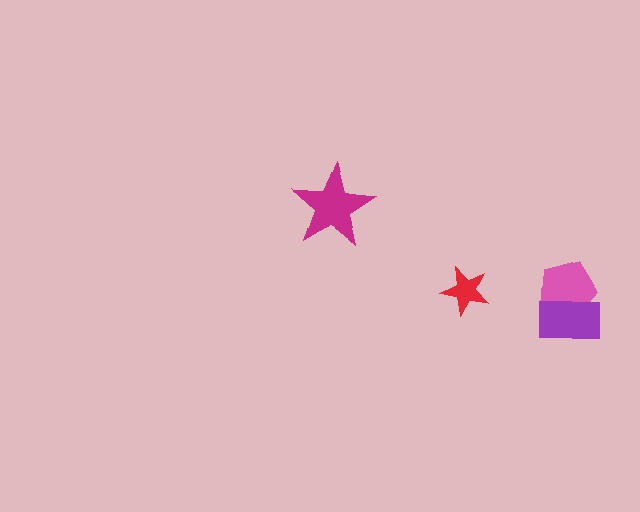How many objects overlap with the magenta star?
0 objects overlap with the magenta star.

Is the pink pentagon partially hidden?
Yes, it is partially covered by another shape.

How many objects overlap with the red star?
0 objects overlap with the red star.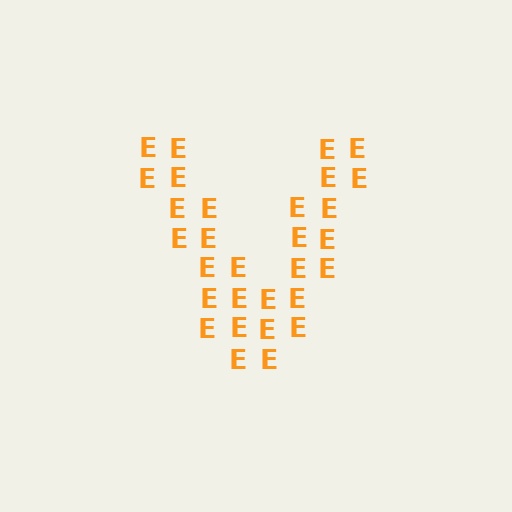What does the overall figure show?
The overall figure shows the letter V.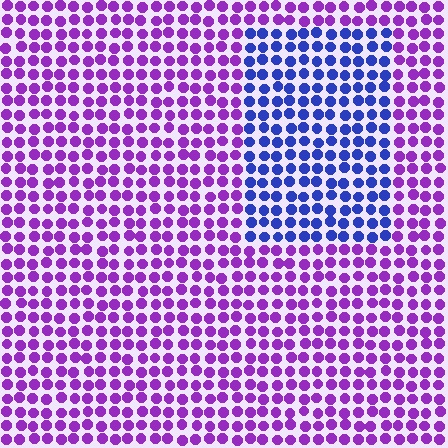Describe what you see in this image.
The image is filled with small purple elements in a uniform arrangement. A rectangle-shaped region is visible where the elements are tinted to a slightly different hue, forming a subtle color boundary.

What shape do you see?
I see a rectangle.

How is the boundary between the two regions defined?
The boundary is defined purely by a slight shift in hue (about 51 degrees). Spacing, size, and orientation are identical on both sides.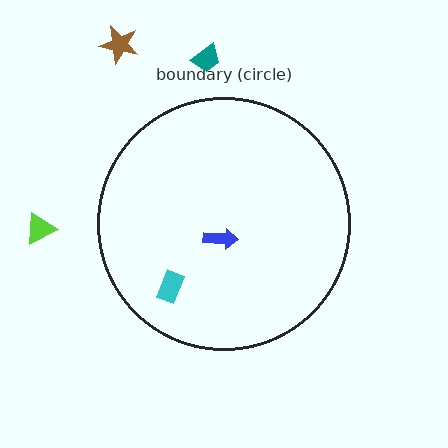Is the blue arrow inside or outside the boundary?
Inside.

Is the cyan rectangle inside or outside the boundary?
Inside.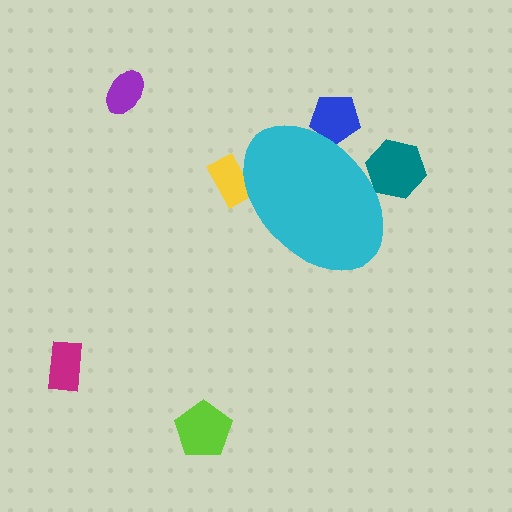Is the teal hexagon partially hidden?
Yes, the teal hexagon is partially hidden behind the cyan ellipse.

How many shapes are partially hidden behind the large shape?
3 shapes are partially hidden.